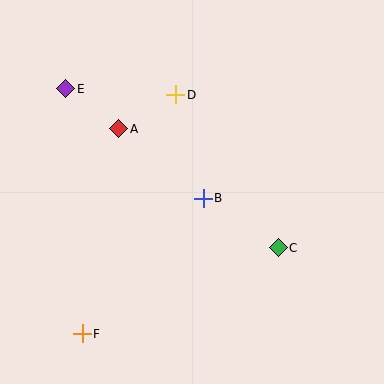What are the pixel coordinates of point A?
Point A is at (119, 129).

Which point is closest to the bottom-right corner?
Point C is closest to the bottom-right corner.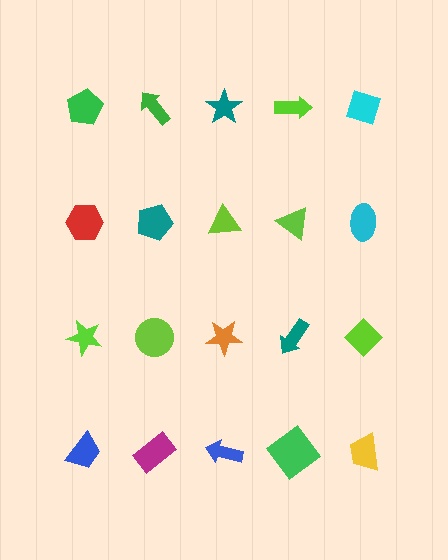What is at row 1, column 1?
A green pentagon.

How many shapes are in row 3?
5 shapes.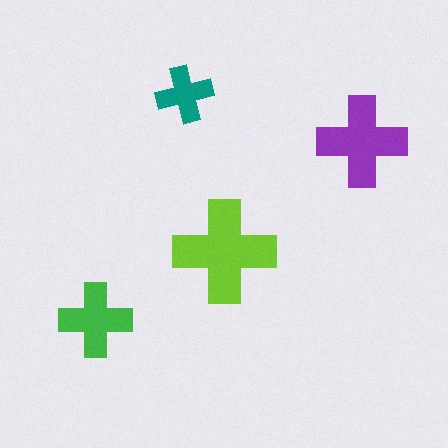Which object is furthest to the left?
The green cross is leftmost.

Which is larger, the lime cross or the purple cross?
The lime one.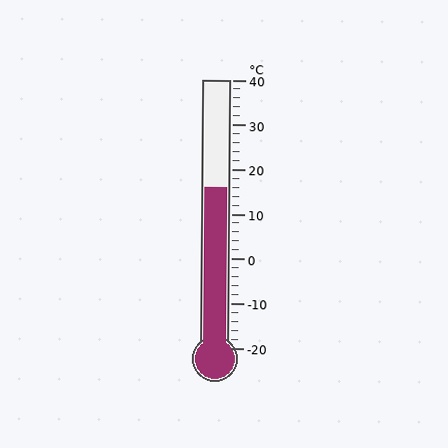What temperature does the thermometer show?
The thermometer shows approximately 16°C.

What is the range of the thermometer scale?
The thermometer scale ranges from -20°C to 40°C.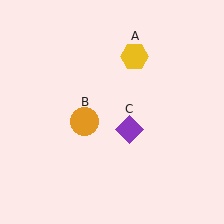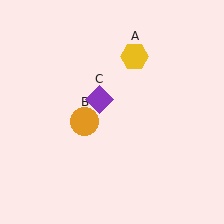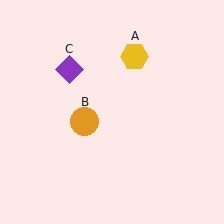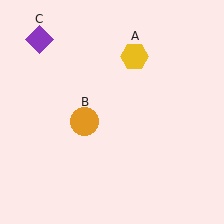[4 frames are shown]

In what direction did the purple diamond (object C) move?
The purple diamond (object C) moved up and to the left.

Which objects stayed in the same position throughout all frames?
Yellow hexagon (object A) and orange circle (object B) remained stationary.